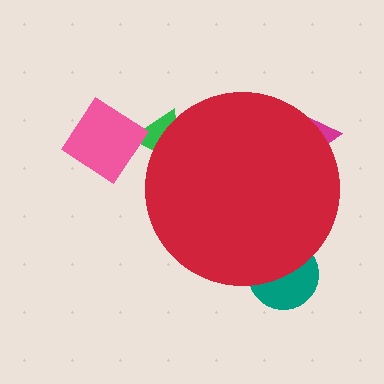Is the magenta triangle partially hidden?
Yes, the magenta triangle is partially hidden behind the red circle.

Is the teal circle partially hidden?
Yes, the teal circle is partially hidden behind the red circle.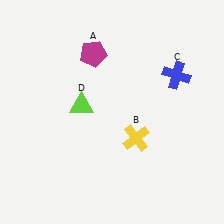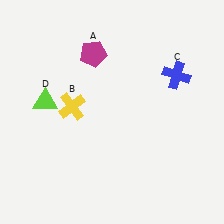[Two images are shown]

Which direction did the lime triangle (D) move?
The lime triangle (D) moved left.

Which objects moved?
The objects that moved are: the yellow cross (B), the lime triangle (D).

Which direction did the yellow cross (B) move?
The yellow cross (B) moved left.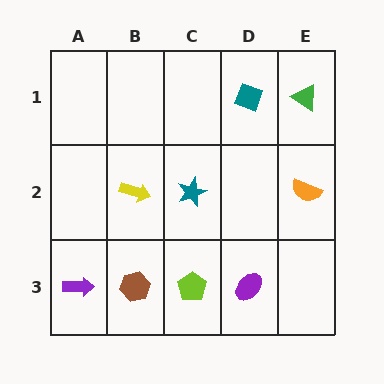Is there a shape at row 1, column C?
No, that cell is empty.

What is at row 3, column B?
A brown hexagon.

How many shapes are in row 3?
4 shapes.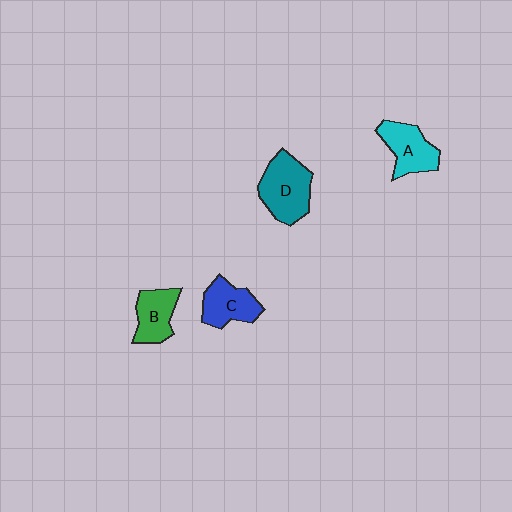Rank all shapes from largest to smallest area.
From largest to smallest: D (teal), A (cyan), C (blue), B (green).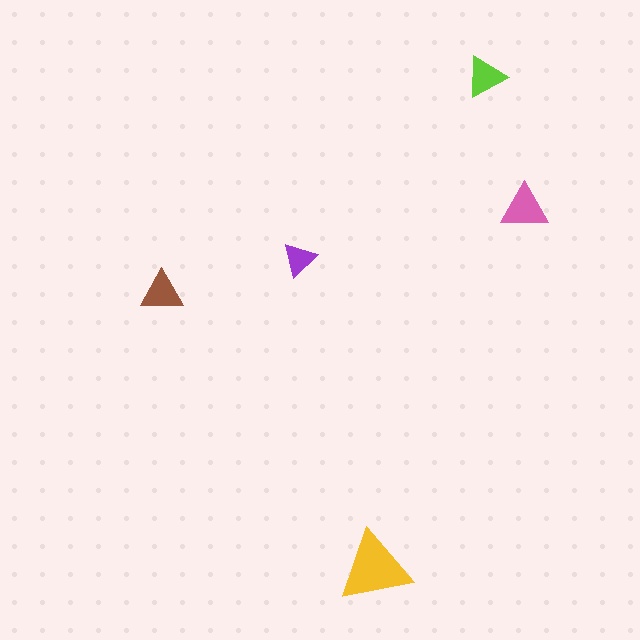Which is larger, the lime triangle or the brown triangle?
The brown one.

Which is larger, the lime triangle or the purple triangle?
The lime one.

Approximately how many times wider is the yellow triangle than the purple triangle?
About 2 times wider.